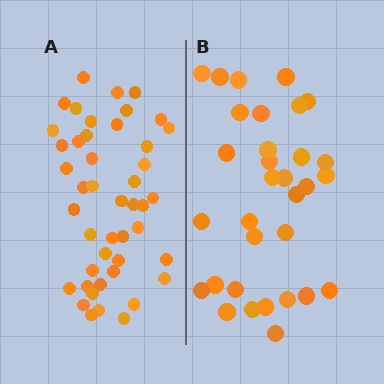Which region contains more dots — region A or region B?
Region A (the left region) has more dots.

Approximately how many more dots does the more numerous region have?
Region A has approximately 15 more dots than region B.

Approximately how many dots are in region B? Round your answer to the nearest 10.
About 30 dots. (The exact count is 32, which rounds to 30.)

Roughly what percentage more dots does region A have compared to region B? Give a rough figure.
About 40% more.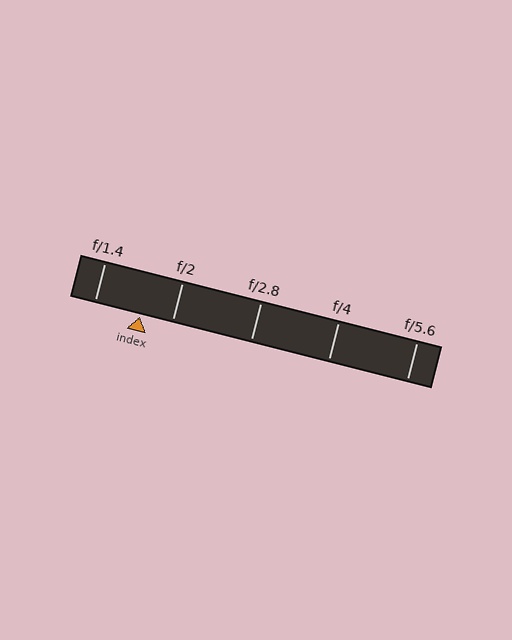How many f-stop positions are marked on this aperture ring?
There are 5 f-stop positions marked.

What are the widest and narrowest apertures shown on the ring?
The widest aperture shown is f/1.4 and the narrowest is f/5.6.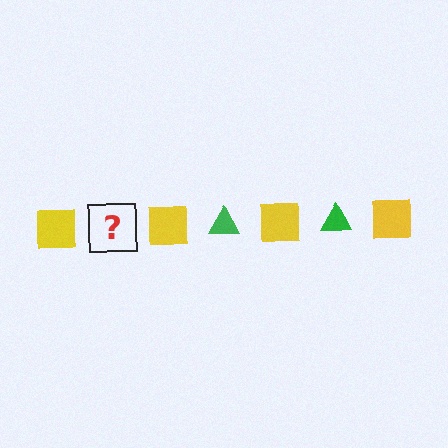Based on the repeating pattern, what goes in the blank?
The blank should be a green triangle.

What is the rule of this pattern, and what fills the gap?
The rule is that the pattern alternates between yellow square and green triangle. The gap should be filled with a green triangle.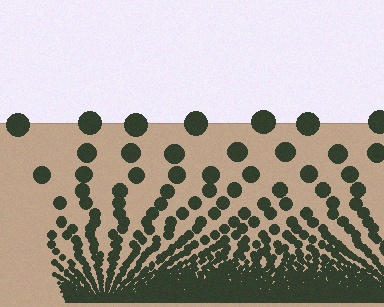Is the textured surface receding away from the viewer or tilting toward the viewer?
The surface appears to tilt toward the viewer. Texture elements get larger and sparser toward the top.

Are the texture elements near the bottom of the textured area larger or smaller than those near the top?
Smaller. The gradient is inverted — elements near the bottom are smaller and denser.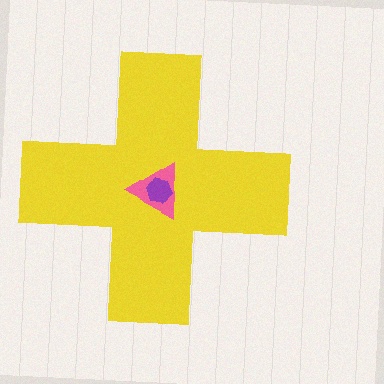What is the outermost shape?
The yellow cross.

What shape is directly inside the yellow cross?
The pink triangle.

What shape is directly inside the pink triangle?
The purple hexagon.